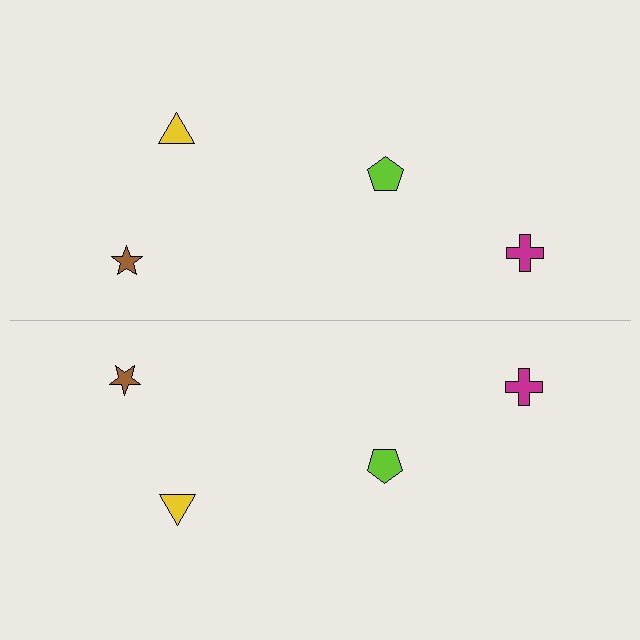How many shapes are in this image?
There are 8 shapes in this image.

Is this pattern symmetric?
Yes, this pattern has bilateral (reflection) symmetry.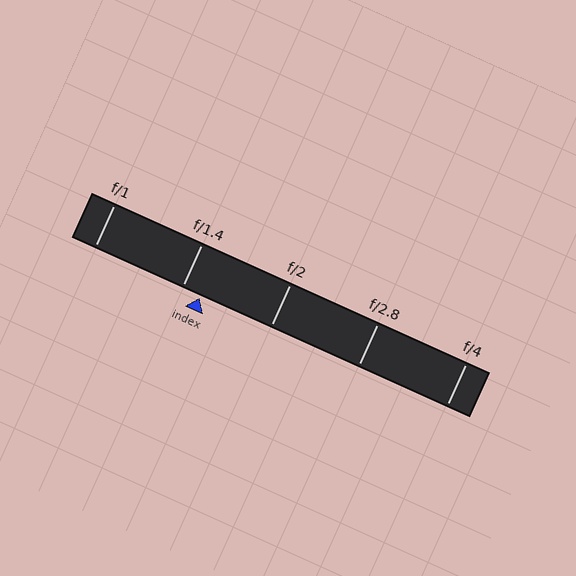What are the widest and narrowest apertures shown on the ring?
The widest aperture shown is f/1 and the narrowest is f/4.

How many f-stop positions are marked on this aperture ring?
There are 5 f-stop positions marked.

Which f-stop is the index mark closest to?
The index mark is closest to f/1.4.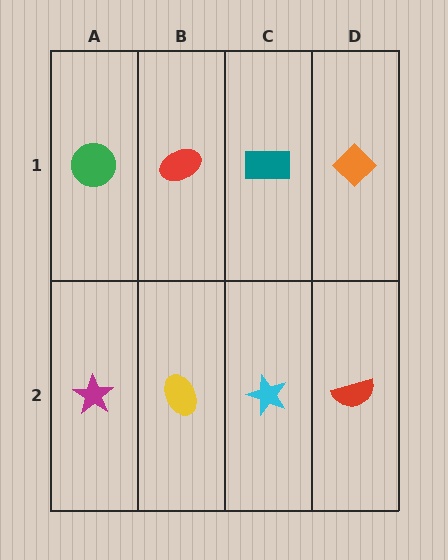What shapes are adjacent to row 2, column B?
A red ellipse (row 1, column B), a magenta star (row 2, column A), a cyan star (row 2, column C).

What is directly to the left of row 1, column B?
A green circle.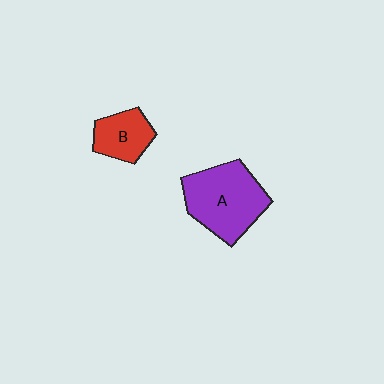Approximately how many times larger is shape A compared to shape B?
Approximately 2.0 times.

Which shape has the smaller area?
Shape B (red).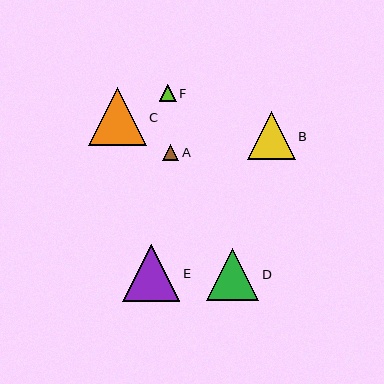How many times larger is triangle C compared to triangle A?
Triangle C is approximately 3.4 times the size of triangle A.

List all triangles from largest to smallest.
From largest to smallest: C, E, D, B, F, A.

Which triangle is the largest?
Triangle C is the largest with a size of approximately 57 pixels.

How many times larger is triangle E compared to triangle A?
Triangle E is approximately 3.4 times the size of triangle A.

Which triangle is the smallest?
Triangle A is the smallest with a size of approximately 17 pixels.